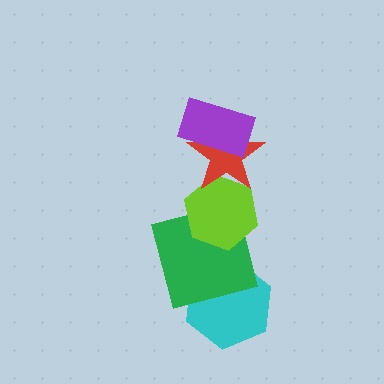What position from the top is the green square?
The green square is 4th from the top.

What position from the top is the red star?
The red star is 2nd from the top.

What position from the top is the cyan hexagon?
The cyan hexagon is 5th from the top.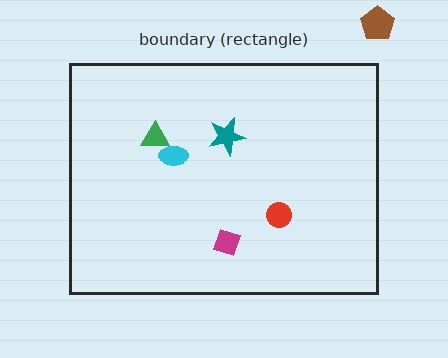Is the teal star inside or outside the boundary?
Inside.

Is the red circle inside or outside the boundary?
Inside.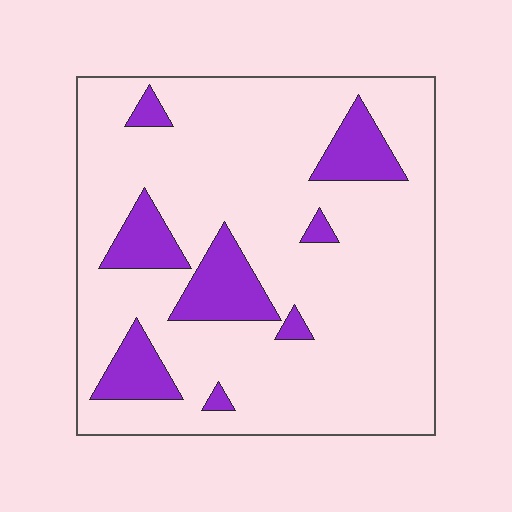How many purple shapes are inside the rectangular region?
8.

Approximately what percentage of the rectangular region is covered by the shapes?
Approximately 15%.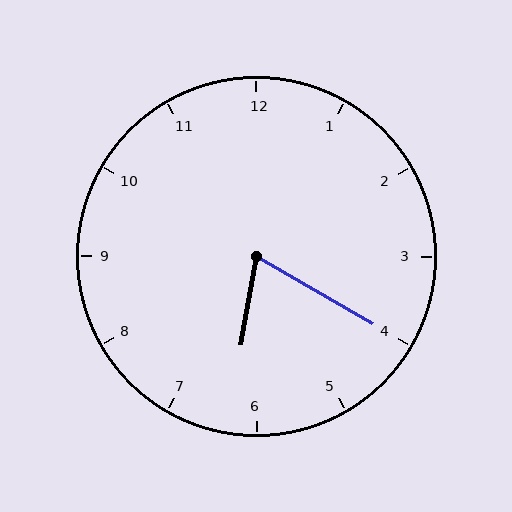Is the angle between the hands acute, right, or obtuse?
It is acute.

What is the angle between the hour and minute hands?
Approximately 70 degrees.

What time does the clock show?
6:20.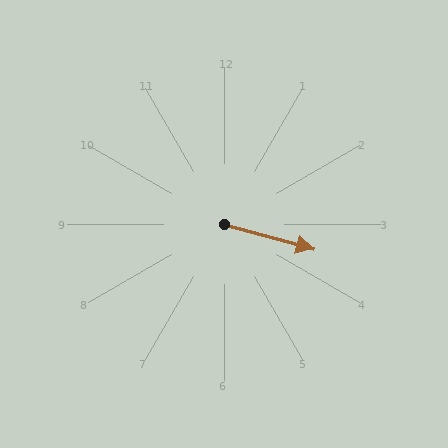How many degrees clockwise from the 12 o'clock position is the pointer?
Approximately 105 degrees.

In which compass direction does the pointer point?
East.